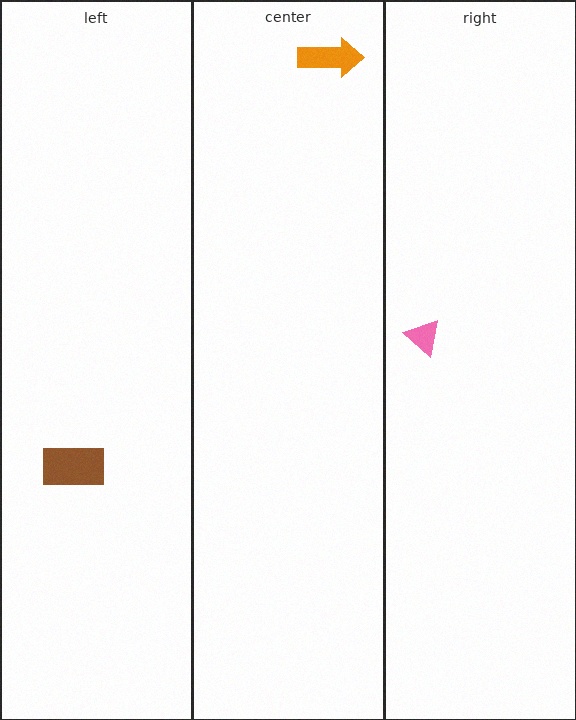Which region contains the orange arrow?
The center region.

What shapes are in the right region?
The pink triangle.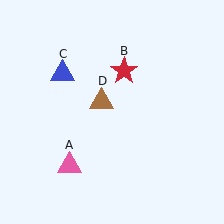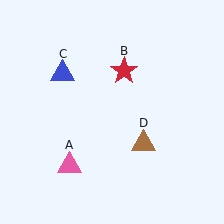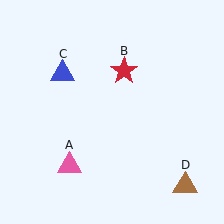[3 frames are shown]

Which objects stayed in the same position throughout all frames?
Pink triangle (object A) and red star (object B) and blue triangle (object C) remained stationary.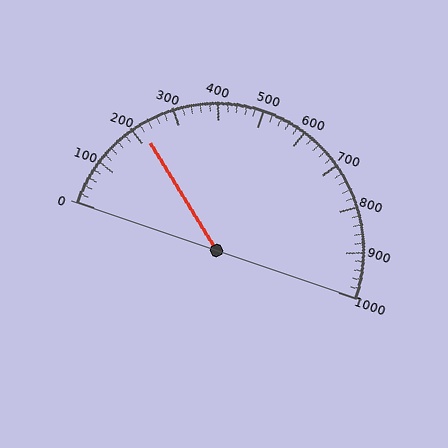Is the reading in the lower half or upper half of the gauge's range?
The reading is in the lower half of the range (0 to 1000).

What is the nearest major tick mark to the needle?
The nearest major tick mark is 200.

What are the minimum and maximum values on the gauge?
The gauge ranges from 0 to 1000.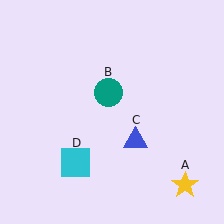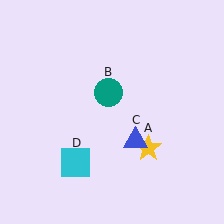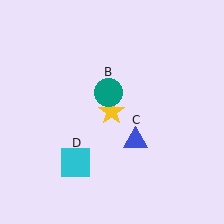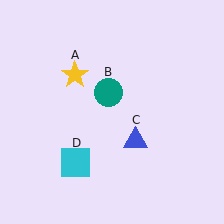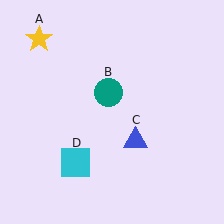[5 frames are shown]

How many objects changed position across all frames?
1 object changed position: yellow star (object A).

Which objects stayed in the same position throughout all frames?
Teal circle (object B) and blue triangle (object C) and cyan square (object D) remained stationary.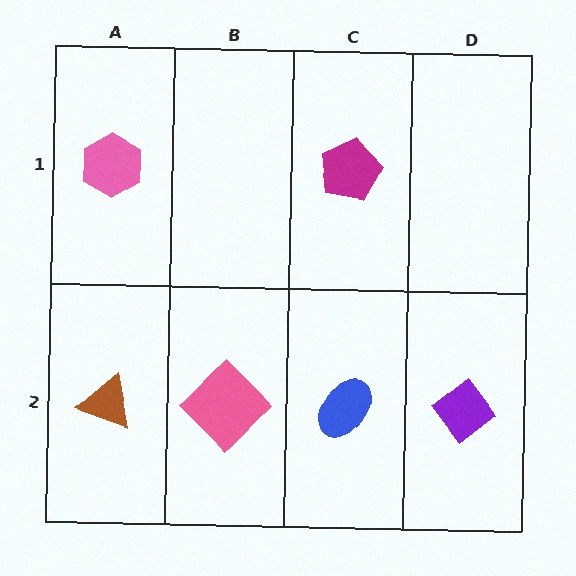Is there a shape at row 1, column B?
No, that cell is empty.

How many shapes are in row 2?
4 shapes.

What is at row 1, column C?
A magenta pentagon.